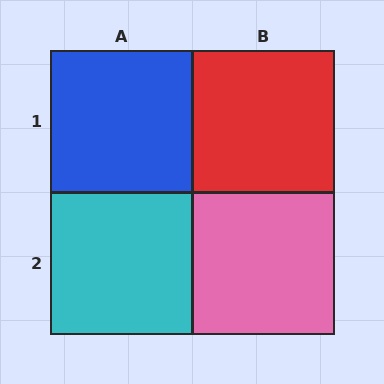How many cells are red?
1 cell is red.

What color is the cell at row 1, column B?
Red.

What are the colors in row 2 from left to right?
Cyan, pink.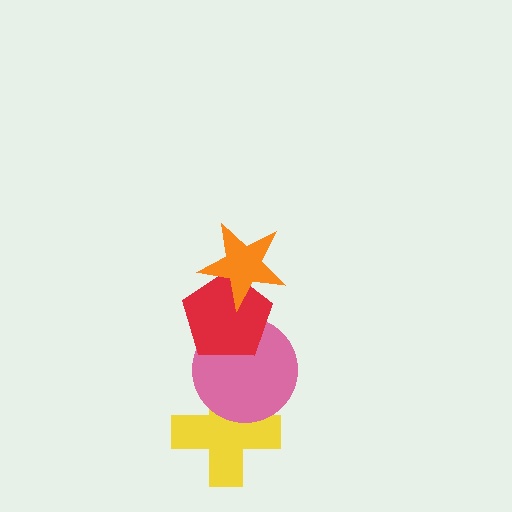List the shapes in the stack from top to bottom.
From top to bottom: the orange star, the red pentagon, the pink circle, the yellow cross.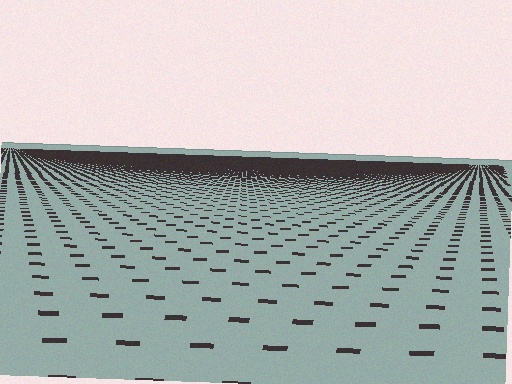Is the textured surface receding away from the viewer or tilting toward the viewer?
The surface is receding away from the viewer. Texture elements get smaller and denser toward the top.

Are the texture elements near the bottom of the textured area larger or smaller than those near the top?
Larger. Near the bottom, elements are closer to the viewer and appear at a bigger on-screen size.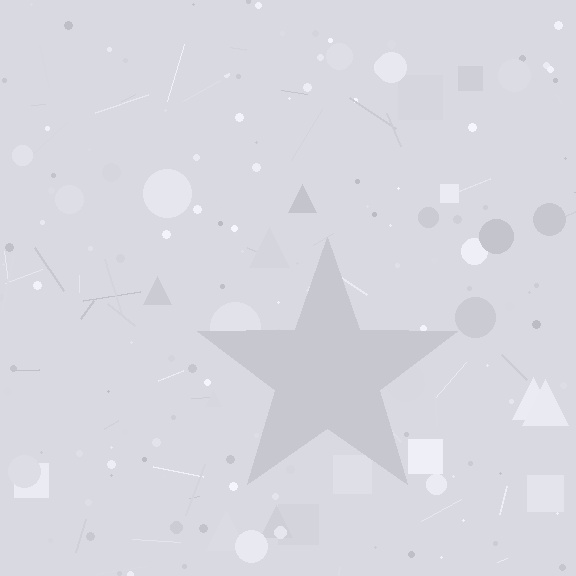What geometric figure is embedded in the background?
A star is embedded in the background.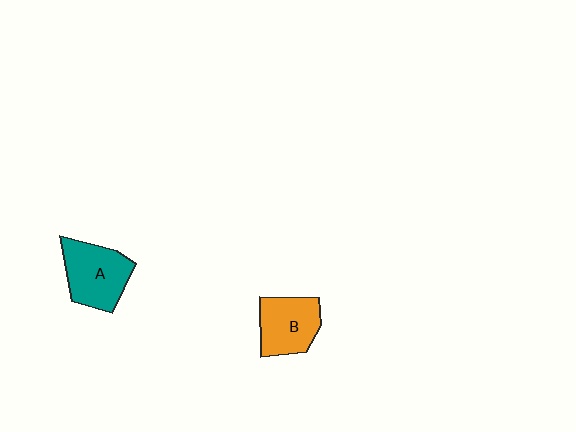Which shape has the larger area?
Shape A (teal).